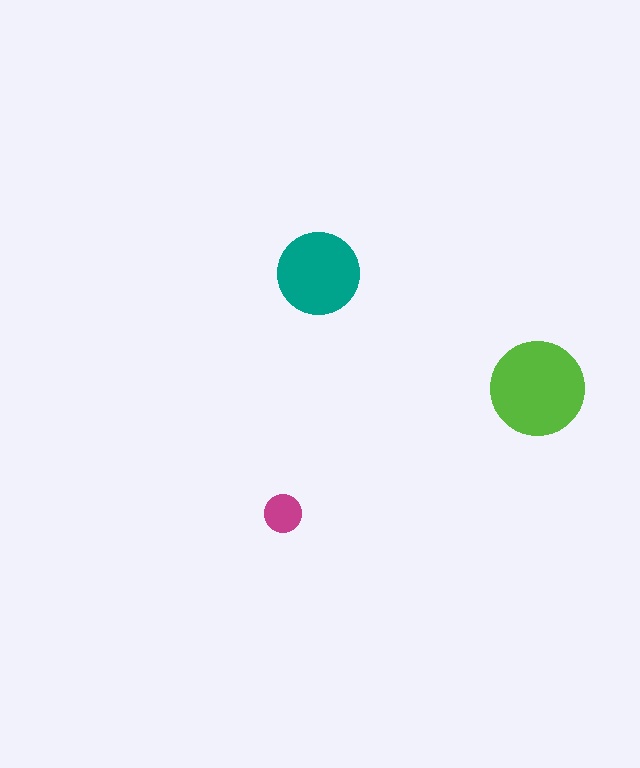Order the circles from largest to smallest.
the lime one, the teal one, the magenta one.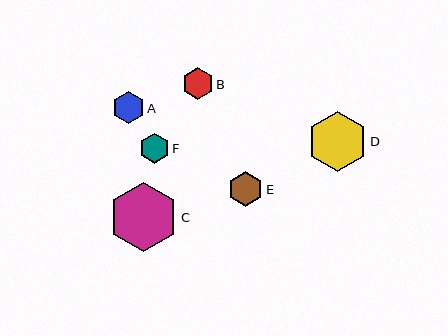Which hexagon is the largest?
Hexagon C is the largest with a size of approximately 69 pixels.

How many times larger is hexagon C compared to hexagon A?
Hexagon C is approximately 2.2 times the size of hexagon A.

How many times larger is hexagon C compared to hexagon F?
Hexagon C is approximately 2.3 times the size of hexagon F.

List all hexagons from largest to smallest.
From largest to smallest: C, D, E, A, B, F.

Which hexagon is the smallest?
Hexagon F is the smallest with a size of approximately 30 pixels.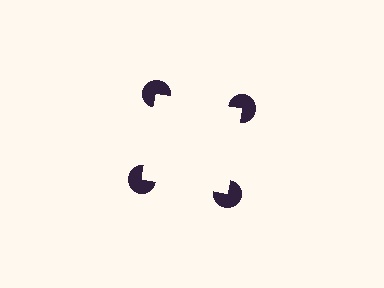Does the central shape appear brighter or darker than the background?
It typically appears slightly brighter than the background, even though no actual brightness change is drawn.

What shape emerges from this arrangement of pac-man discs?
An illusory square — its edges are inferred from the aligned wedge cuts in the pac-man discs, not physically drawn.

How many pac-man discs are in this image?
There are 4 — one at each vertex of the illusory square.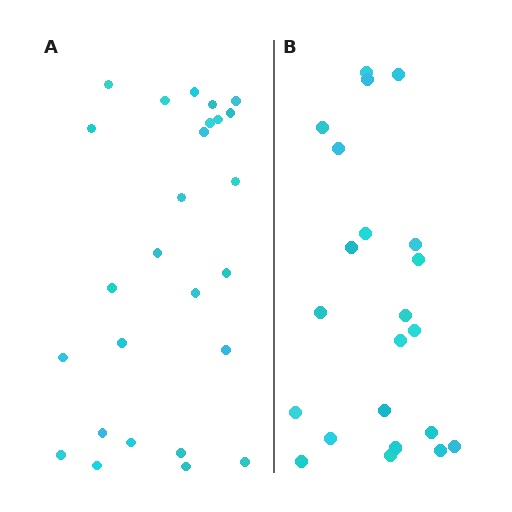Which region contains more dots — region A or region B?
Region A (the left region) has more dots.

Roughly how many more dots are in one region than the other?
Region A has about 4 more dots than region B.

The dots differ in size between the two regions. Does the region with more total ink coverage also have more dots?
No. Region B has more total ink coverage because its dots are larger, but region A actually contains more individual dots. Total area can be misleading — the number of items is what matters here.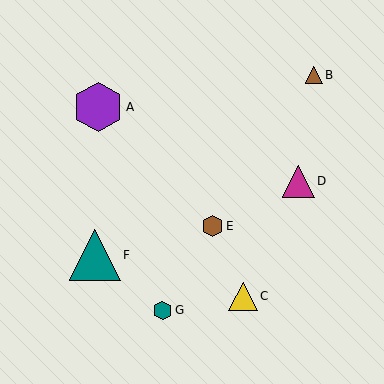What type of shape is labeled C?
Shape C is a yellow triangle.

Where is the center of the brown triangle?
The center of the brown triangle is at (314, 75).